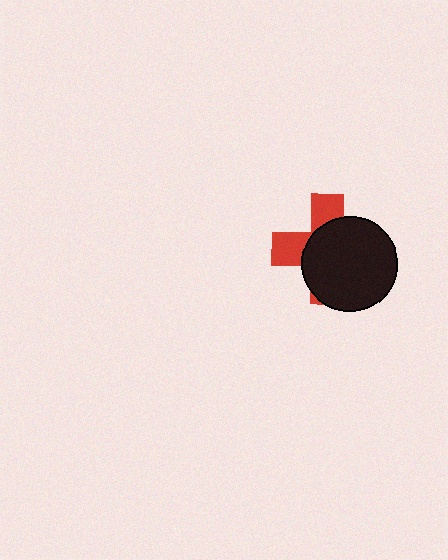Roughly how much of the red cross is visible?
A small part of it is visible (roughly 35%).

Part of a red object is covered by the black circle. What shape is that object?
It is a cross.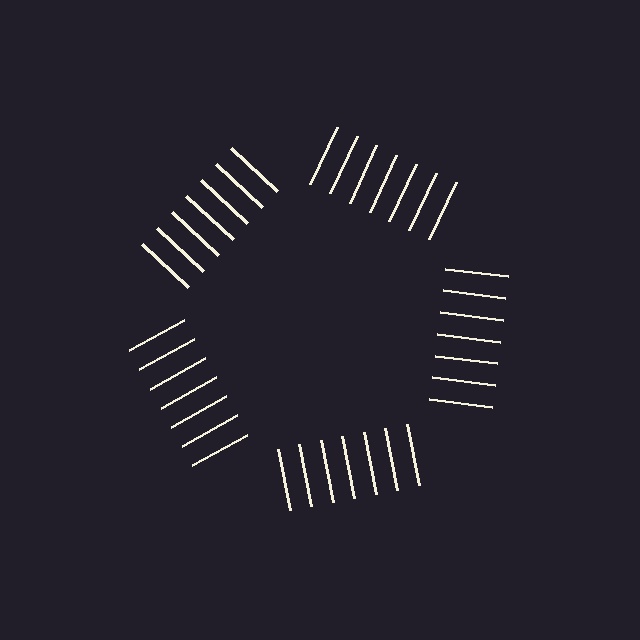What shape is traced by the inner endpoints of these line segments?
An illusory pentagon — the line segments terminate on its edges but no continuous stroke is drawn.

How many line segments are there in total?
35 — 7 along each of the 5 edges.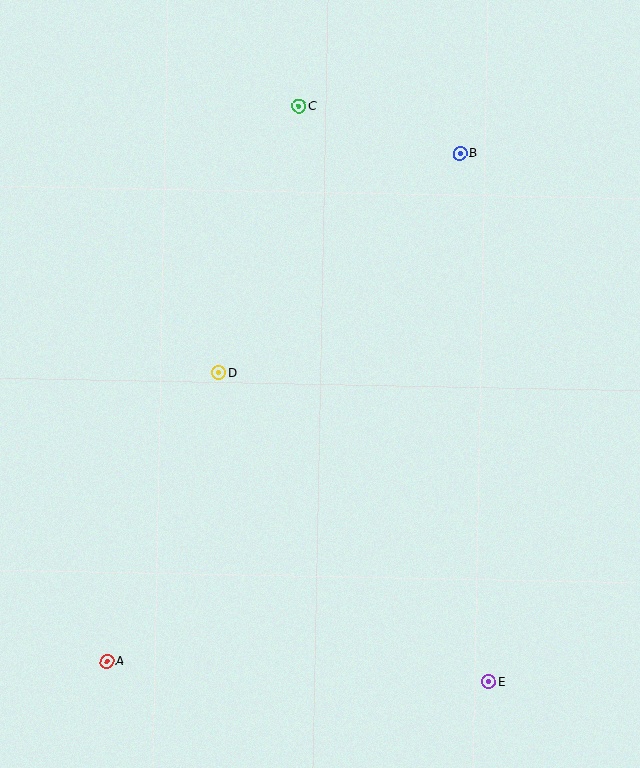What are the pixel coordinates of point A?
Point A is at (107, 661).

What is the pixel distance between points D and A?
The distance between D and A is 310 pixels.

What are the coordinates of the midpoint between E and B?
The midpoint between E and B is at (474, 417).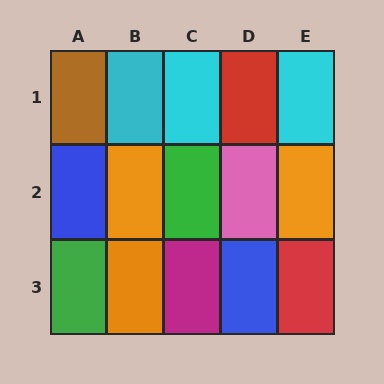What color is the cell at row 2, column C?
Green.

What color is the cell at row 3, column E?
Red.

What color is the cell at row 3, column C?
Magenta.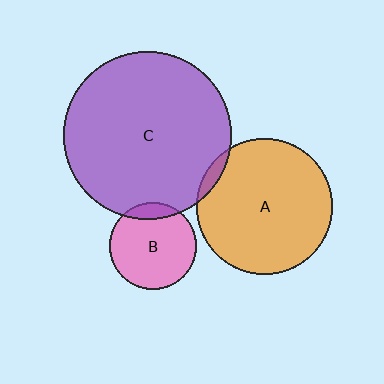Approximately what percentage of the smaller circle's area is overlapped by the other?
Approximately 10%.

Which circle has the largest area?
Circle C (purple).